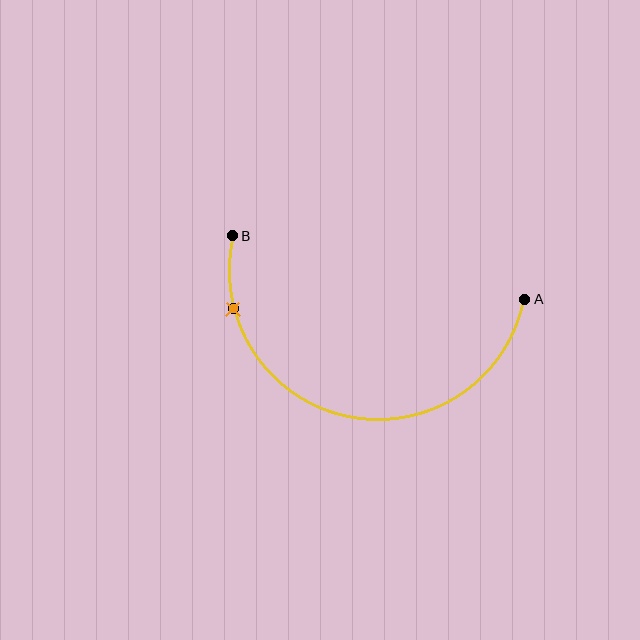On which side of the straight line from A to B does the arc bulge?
The arc bulges below the straight line connecting A and B.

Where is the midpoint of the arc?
The arc midpoint is the point on the curve farthest from the straight line joining A and B. It sits below that line.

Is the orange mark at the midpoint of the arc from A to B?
No. The orange mark lies on the arc but is closer to endpoint B. The arc midpoint would be at the point on the curve equidistant along the arc from both A and B.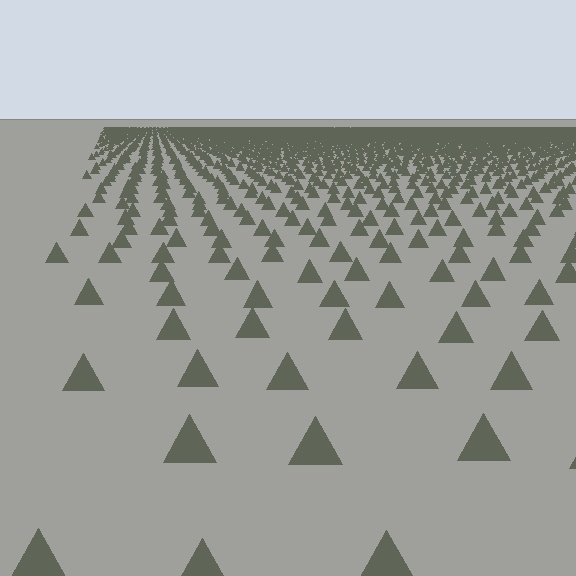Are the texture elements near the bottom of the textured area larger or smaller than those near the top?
Larger. Near the bottom, elements are closer to the viewer and appear at a bigger on-screen size.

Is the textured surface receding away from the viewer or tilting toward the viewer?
The surface is receding away from the viewer. Texture elements get smaller and denser toward the top.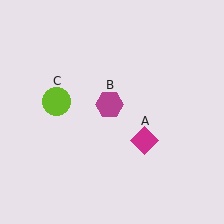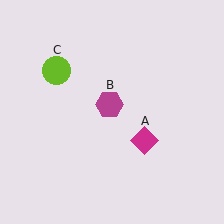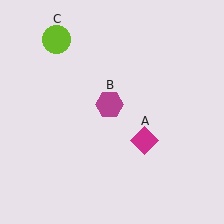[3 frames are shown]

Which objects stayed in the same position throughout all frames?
Magenta diamond (object A) and magenta hexagon (object B) remained stationary.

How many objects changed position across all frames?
1 object changed position: lime circle (object C).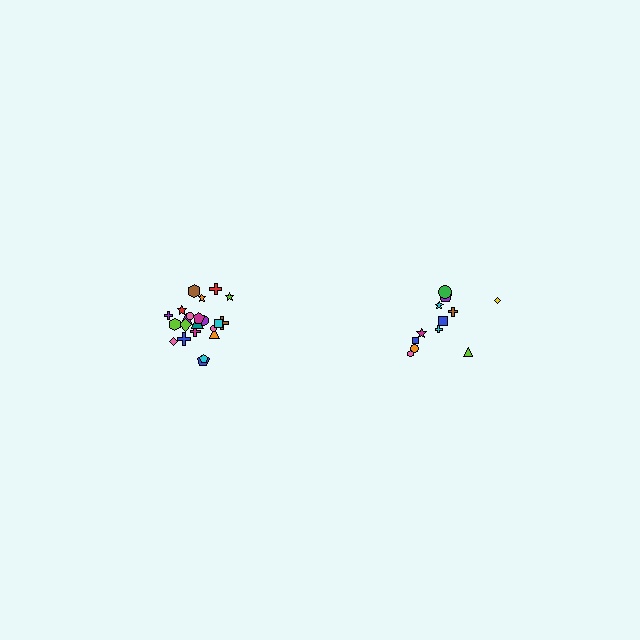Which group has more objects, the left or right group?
The left group.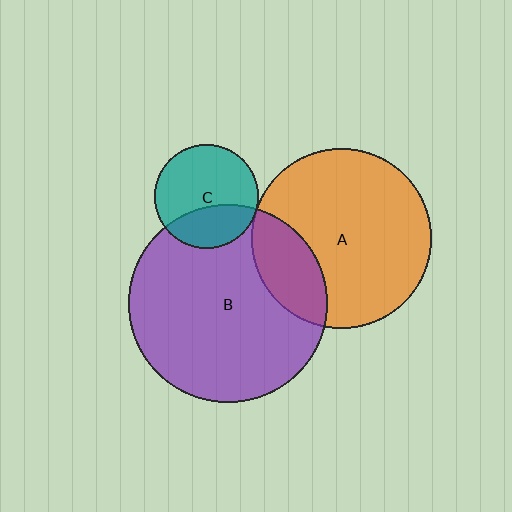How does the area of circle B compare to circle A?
Approximately 1.2 times.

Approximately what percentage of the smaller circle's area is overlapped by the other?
Approximately 20%.